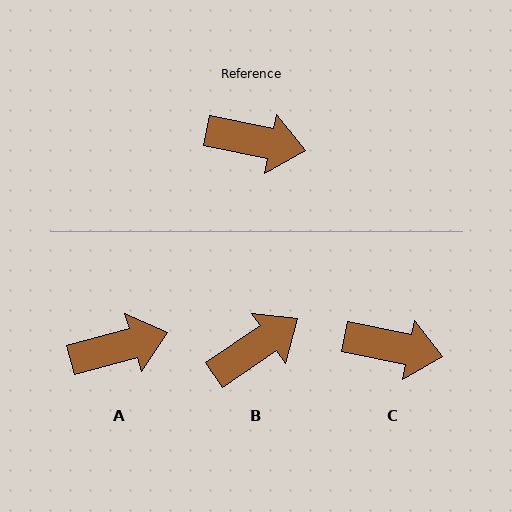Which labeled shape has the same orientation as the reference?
C.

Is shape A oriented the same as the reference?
No, it is off by about 27 degrees.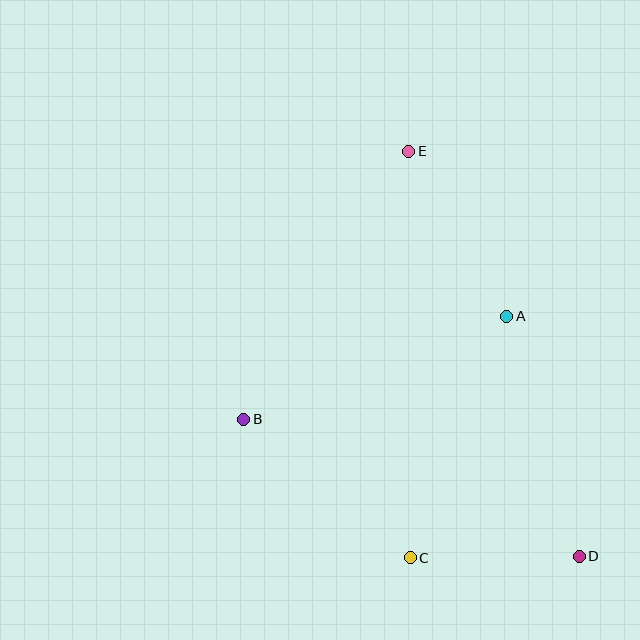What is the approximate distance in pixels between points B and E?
The distance between B and E is approximately 314 pixels.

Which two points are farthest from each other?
Points D and E are farthest from each other.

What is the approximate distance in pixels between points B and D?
The distance between B and D is approximately 362 pixels.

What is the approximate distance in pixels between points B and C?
The distance between B and C is approximately 217 pixels.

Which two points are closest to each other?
Points C and D are closest to each other.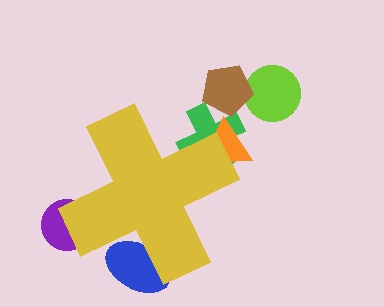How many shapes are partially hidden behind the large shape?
4 shapes are partially hidden.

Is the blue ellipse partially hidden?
Yes, the blue ellipse is partially hidden behind the yellow cross.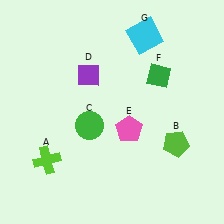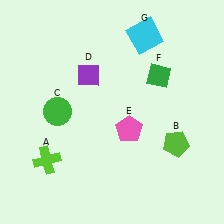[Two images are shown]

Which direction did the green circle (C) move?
The green circle (C) moved left.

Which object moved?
The green circle (C) moved left.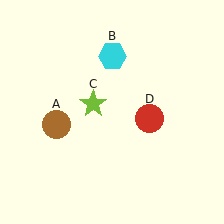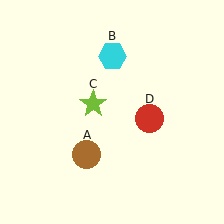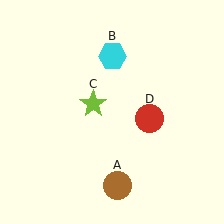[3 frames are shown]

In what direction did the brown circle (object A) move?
The brown circle (object A) moved down and to the right.